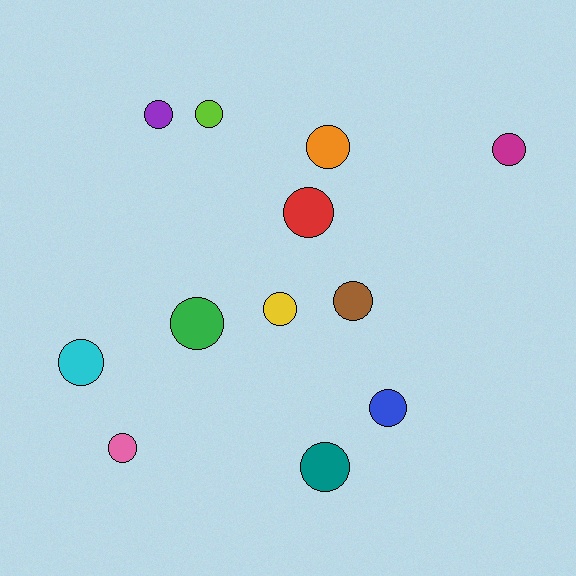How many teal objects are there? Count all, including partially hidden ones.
There is 1 teal object.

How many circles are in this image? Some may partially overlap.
There are 12 circles.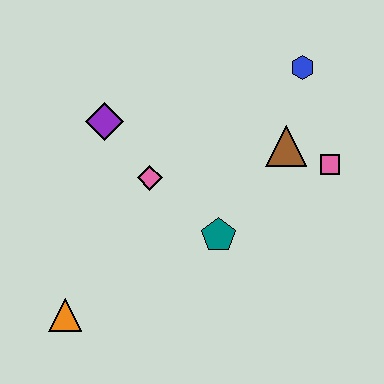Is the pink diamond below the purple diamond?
Yes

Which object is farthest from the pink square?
The orange triangle is farthest from the pink square.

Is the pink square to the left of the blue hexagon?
No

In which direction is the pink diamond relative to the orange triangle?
The pink diamond is above the orange triangle.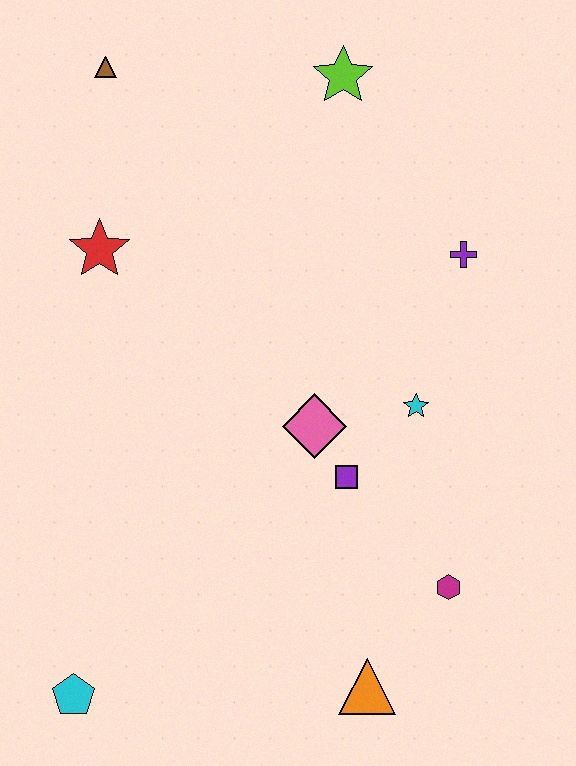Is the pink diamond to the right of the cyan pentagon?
Yes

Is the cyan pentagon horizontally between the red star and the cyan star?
No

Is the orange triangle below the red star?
Yes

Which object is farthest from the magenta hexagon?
The brown triangle is farthest from the magenta hexagon.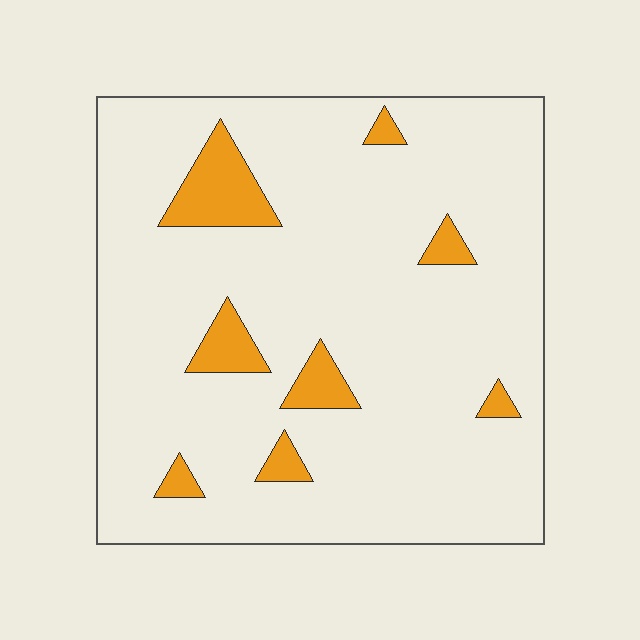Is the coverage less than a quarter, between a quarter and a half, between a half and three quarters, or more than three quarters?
Less than a quarter.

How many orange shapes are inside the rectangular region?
8.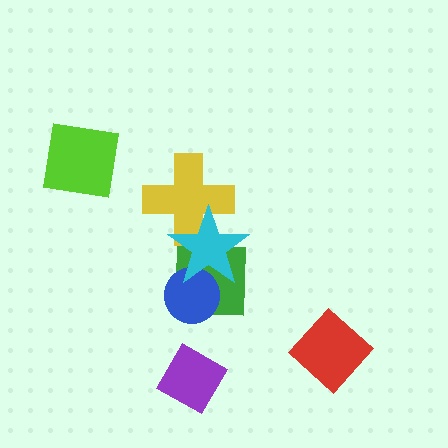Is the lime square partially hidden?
No, no other shape covers it.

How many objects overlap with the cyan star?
3 objects overlap with the cyan star.